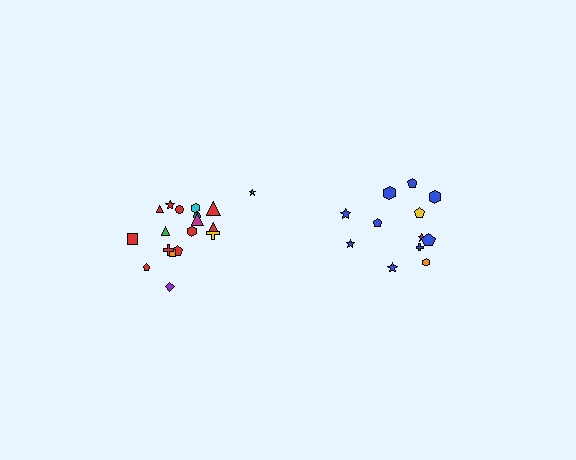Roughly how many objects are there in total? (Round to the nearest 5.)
Roughly 30 objects in total.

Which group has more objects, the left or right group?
The left group.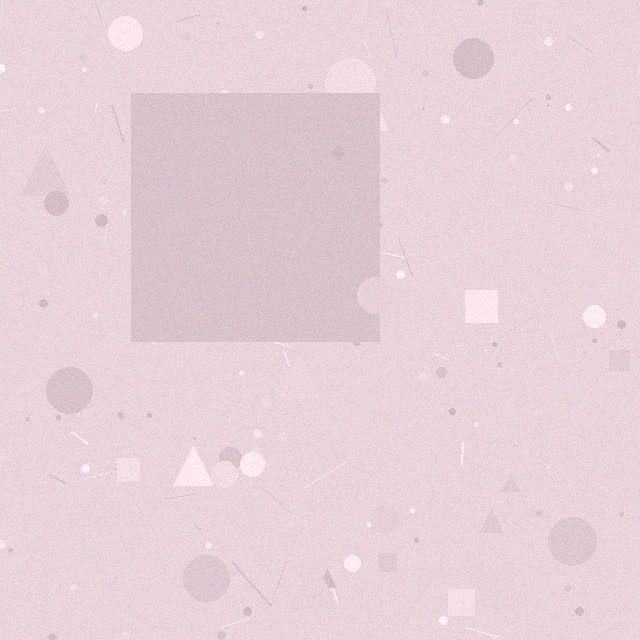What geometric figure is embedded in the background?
A square is embedded in the background.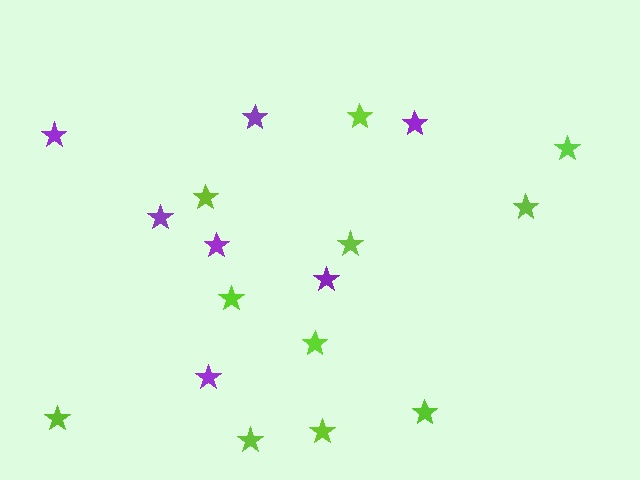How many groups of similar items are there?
There are 2 groups: one group of lime stars (11) and one group of purple stars (7).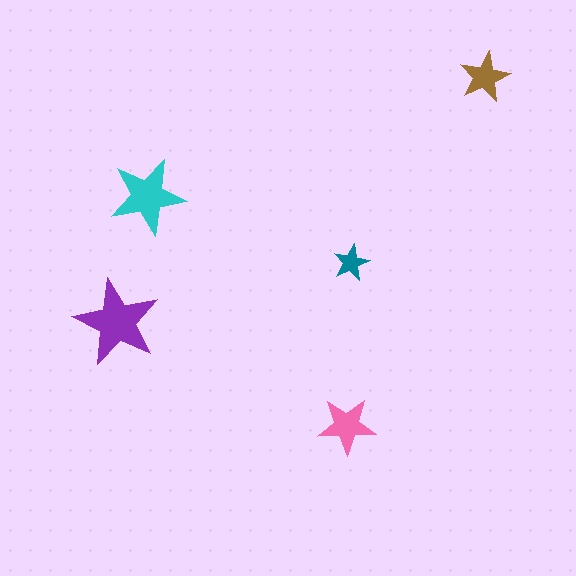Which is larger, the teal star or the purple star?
The purple one.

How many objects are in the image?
There are 5 objects in the image.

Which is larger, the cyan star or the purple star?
The purple one.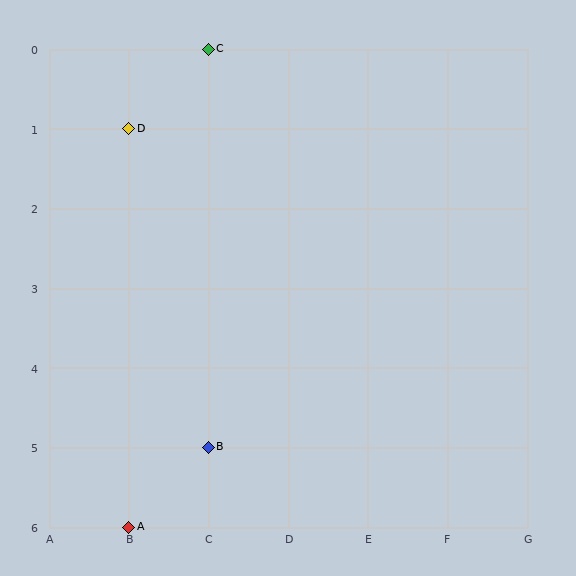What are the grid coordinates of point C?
Point C is at grid coordinates (C, 0).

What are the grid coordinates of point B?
Point B is at grid coordinates (C, 5).